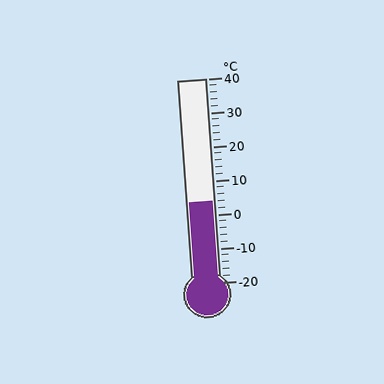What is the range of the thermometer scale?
The thermometer scale ranges from -20°C to 40°C.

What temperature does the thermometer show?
The thermometer shows approximately 4°C.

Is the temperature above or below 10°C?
The temperature is below 10°C.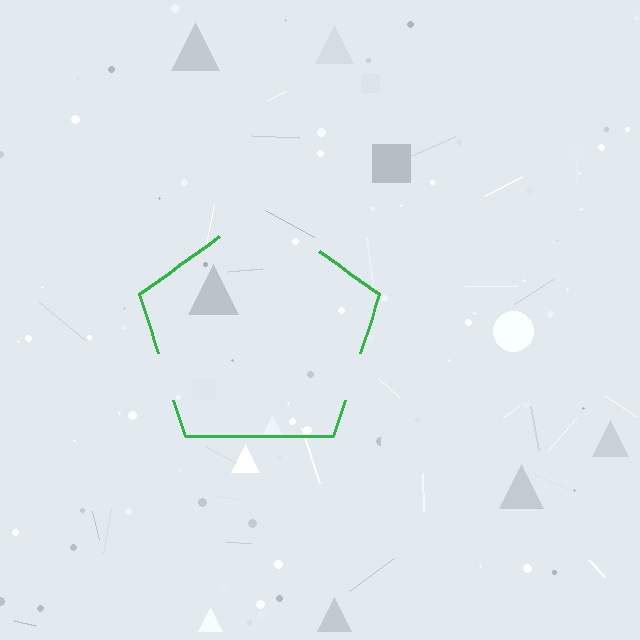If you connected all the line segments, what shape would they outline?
They would outline a pentagon.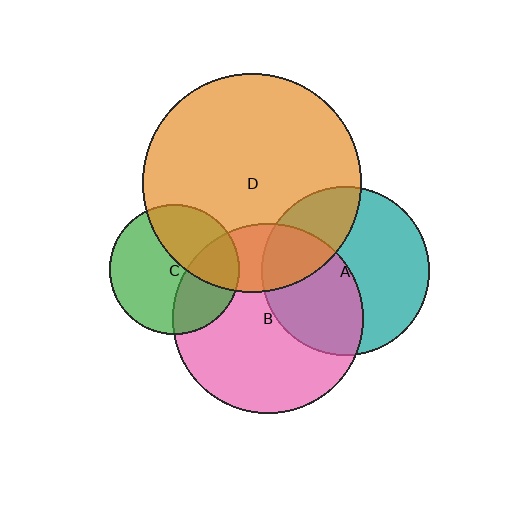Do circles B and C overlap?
Yes.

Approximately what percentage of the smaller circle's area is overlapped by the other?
Approximately 35%.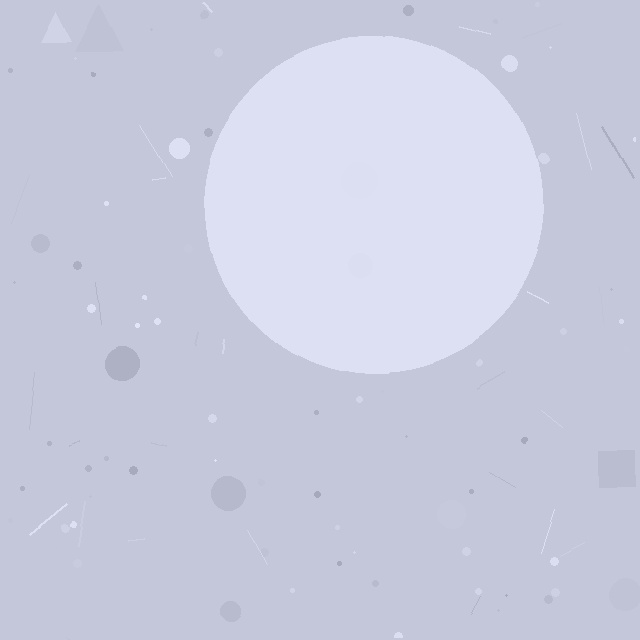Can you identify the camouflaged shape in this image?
The camouflaged shape is a circle.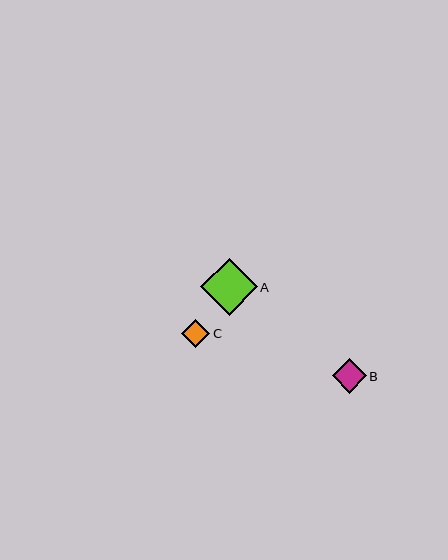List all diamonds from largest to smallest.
From largest to smallest: A, B, C.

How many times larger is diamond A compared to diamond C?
Diamond A is approximately 2.0 times the size of diamond C.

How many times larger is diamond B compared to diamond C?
Diamond B is approximately 1.2 times the size of diamond C.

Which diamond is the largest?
Diamond A is the largest with a size of approximately 56 pixels.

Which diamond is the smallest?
Diamond C is the smallest with a size of approximately 28 pixels.